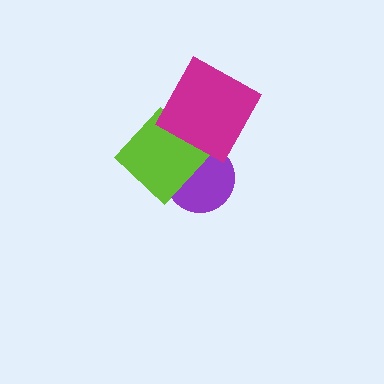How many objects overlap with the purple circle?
1 object overlaps with the purple circle.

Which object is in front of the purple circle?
The lime diamond is in front of the purple circle.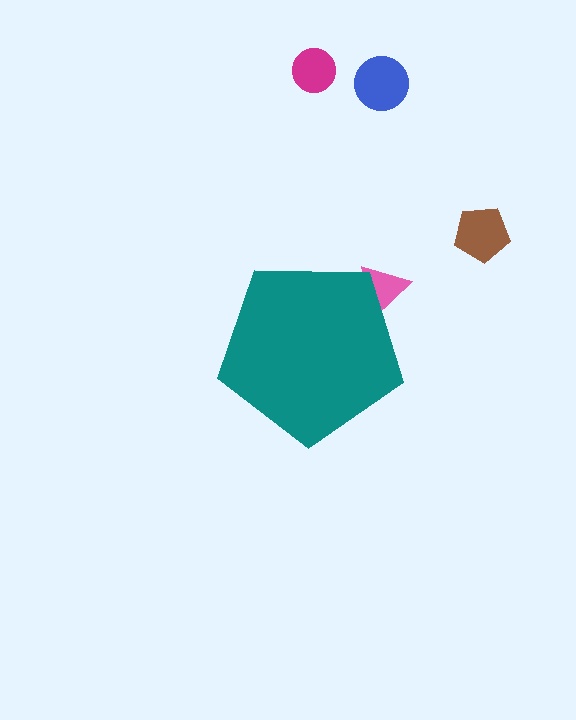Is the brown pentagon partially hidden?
No, the brown pentagon is fully visible.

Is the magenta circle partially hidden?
No, the magenta circle is fully visible.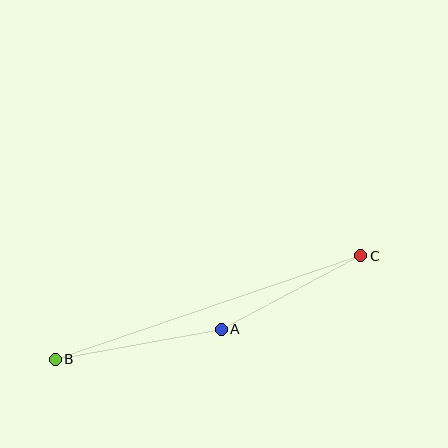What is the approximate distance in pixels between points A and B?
The distance between A and B is approximately 169 pixels.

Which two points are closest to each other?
Points A and C are closest to each other.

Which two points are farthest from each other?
Points B and C are farthest from each other.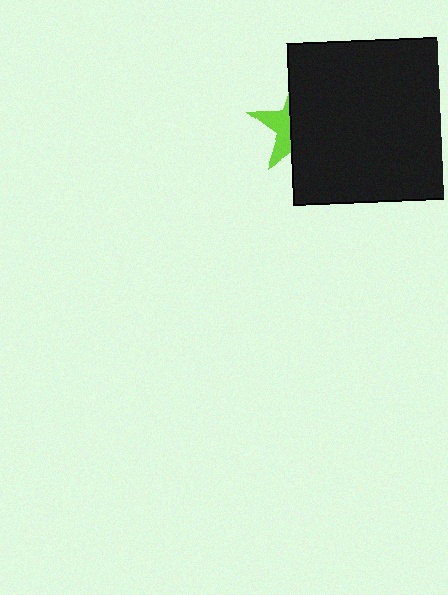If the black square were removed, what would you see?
You would see the complete lime star.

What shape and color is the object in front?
The object in front is a black square.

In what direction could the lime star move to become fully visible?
The lime star could move left. That would shift it out from behind the black square entirely.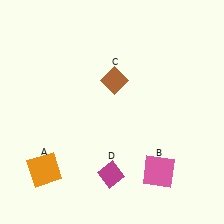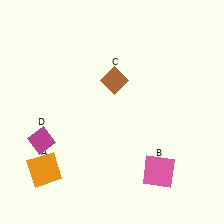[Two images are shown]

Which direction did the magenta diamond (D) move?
The magenta diamond (D) moved left.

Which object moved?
The magenta diamond (D) moved left.